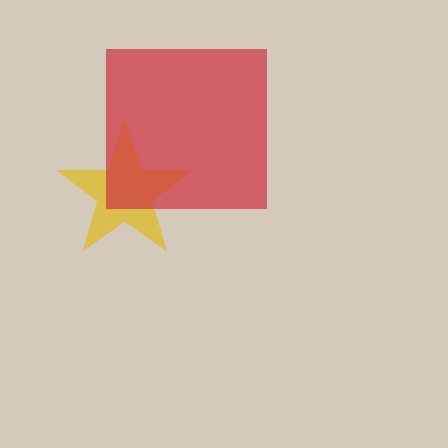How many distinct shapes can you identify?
There are 2 distinct shapes: a yellow star, a red square.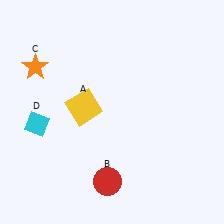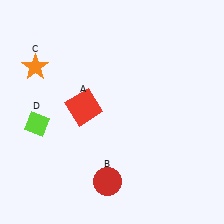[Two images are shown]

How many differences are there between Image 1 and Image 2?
There are 2 differences between the two images.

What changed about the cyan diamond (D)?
In Image 1, D is cyan. In Image 2, it changed to lime.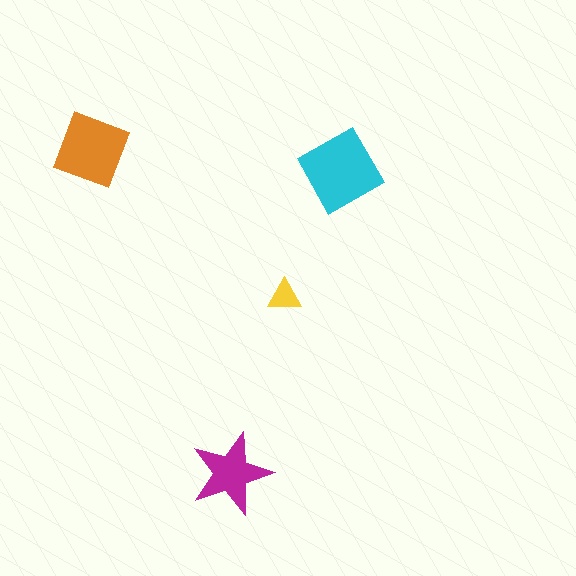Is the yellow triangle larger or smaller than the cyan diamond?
Smaller.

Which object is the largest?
The cyan diamond.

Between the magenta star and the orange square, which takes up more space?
The orange square.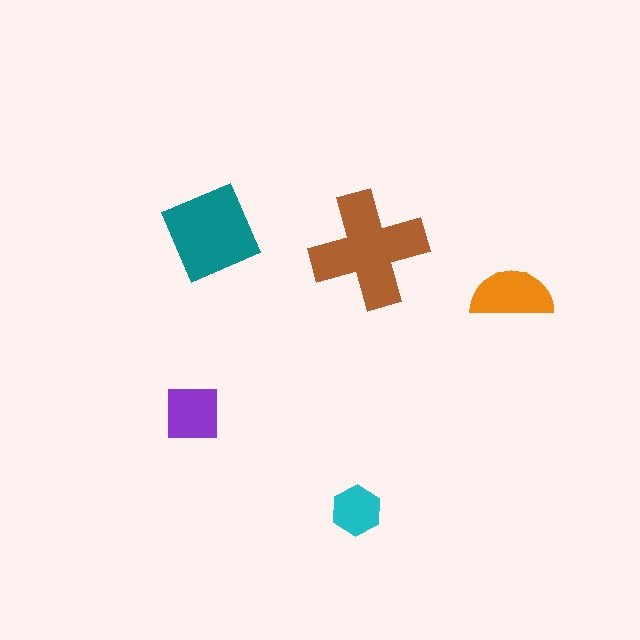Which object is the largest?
The brown cross.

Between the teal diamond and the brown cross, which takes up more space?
The brown cross.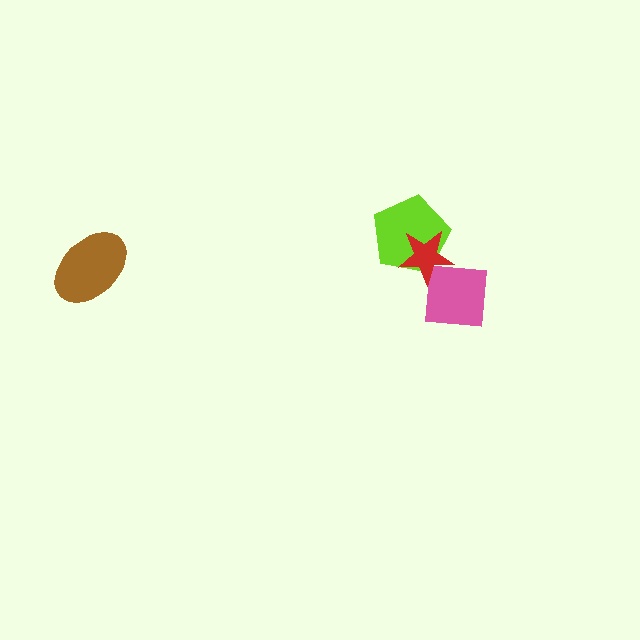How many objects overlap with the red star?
2 objects overlap with the red star.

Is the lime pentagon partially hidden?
Yes, it is partially covered by another shape.